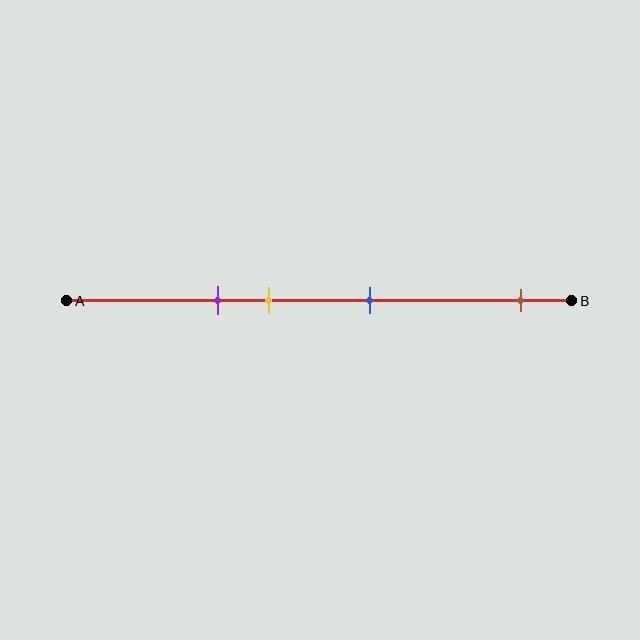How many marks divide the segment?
There are 4 marks dividing the segment.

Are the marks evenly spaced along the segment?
No, the marks are not evenly spaced.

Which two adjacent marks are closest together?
The purple and yellow marks are the closest adjacent pair.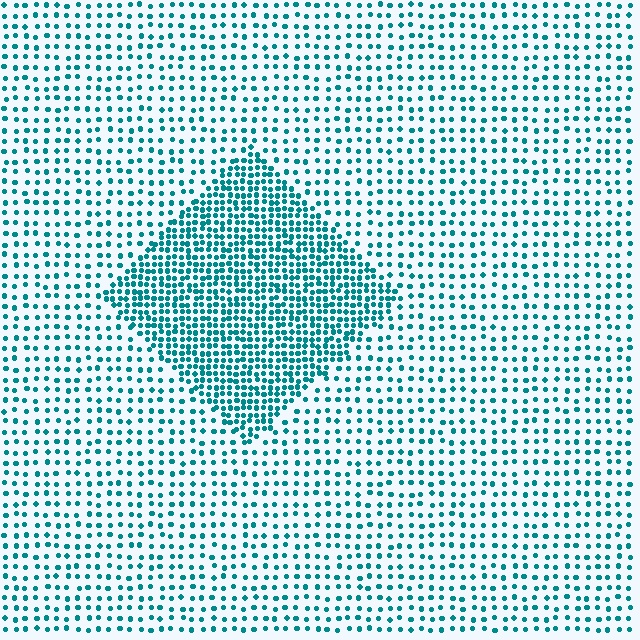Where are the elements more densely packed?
The elements are more densely packed inside the diamond boundary.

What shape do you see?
I see a diamond.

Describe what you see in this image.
The image contains small teal elements arranged at two different densities. A diamond-shaped region is visible where the elements are more densely packed than the surrounding area.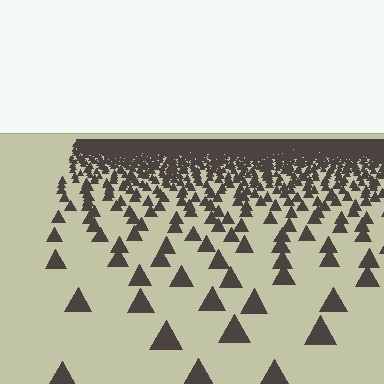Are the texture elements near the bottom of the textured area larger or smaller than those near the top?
Larger. Near the bottom, elements are closer to the viewer and appear at a bigger on-screen size.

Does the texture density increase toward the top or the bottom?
Density increases toward the top.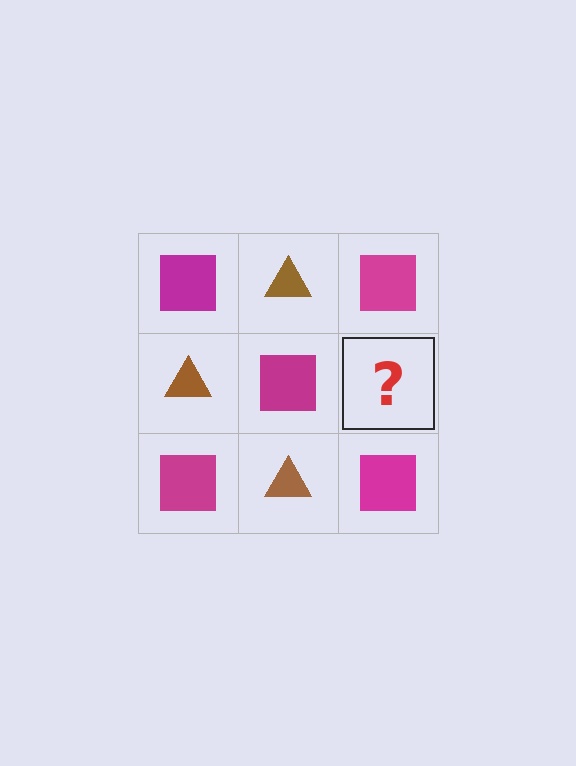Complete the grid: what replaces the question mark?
The question mark should be replaced with a brown triangle.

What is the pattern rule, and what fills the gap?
The rule is that it alternates magenta square and brown triangle in a checkerboard pattern. The gap should be filled with a brown triangle.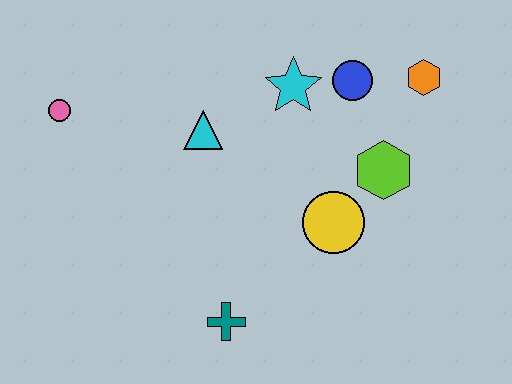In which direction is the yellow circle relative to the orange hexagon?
The yellow circle is below the orange hexagon.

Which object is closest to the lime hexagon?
The yellow circle is closest to the lime hexagon.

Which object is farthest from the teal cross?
The orange hexagon is farthest from the teal cross.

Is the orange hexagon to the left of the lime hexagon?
No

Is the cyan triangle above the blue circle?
No